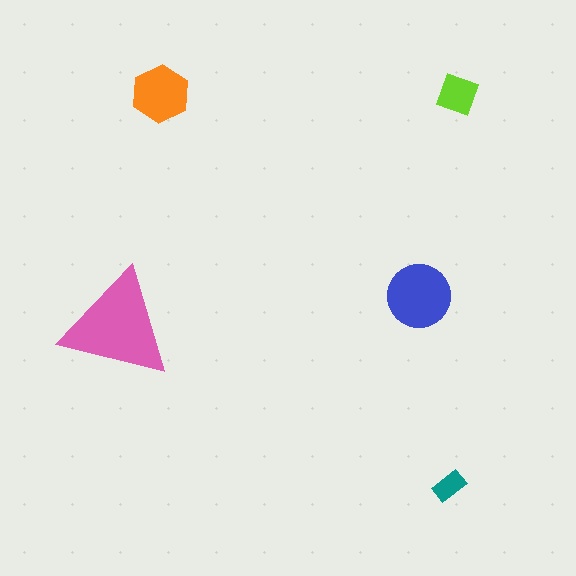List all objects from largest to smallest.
The pink triangle, the blue circle, the orange hexagon, the lime square, the teal rectangle.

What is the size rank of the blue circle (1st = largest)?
2nd.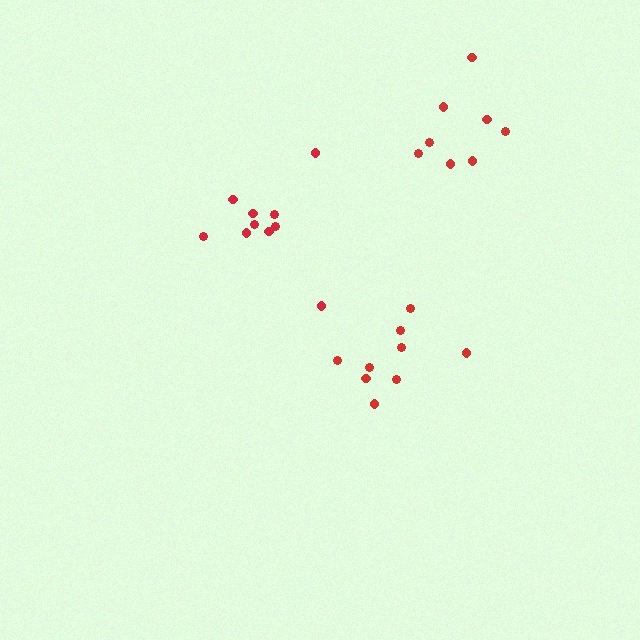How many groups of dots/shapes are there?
There are 3 groups.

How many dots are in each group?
Group 1: 9 dots, Group 2: 8 dots, Group 3: 10 dots (27 total).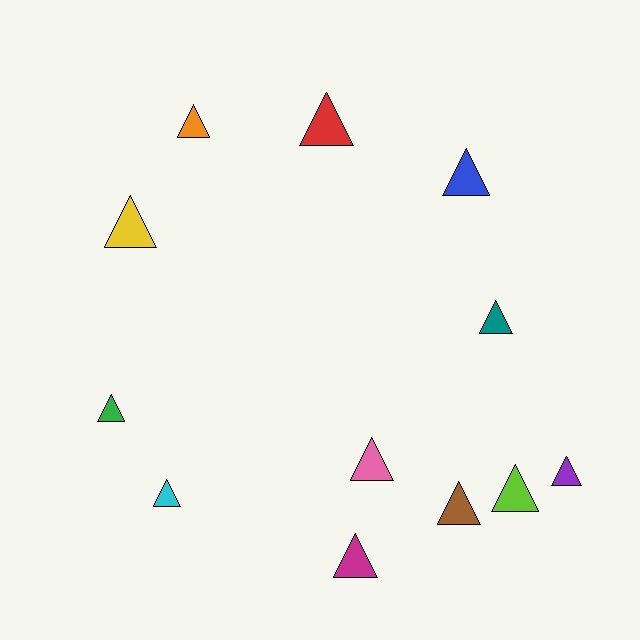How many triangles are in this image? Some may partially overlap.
There are 12 triangles.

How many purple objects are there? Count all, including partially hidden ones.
There is 1 purple object.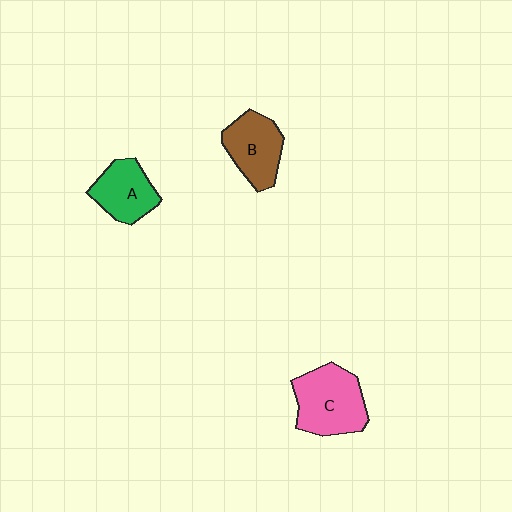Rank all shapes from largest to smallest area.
From largest to smallest: C (pink), B (brown), A (green).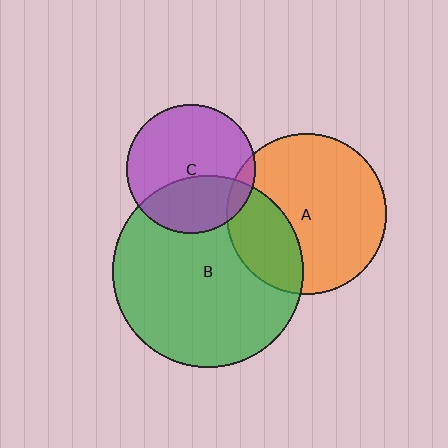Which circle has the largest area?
Circle B (green).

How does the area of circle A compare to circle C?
Approximately 1.5 times.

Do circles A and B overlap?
Yes.